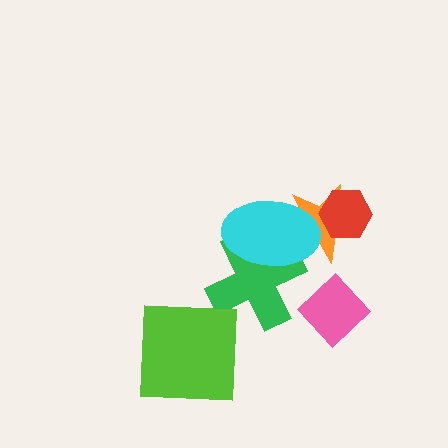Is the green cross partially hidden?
Yes, it is partially covered by another shape.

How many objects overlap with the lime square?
0 objects overlap with the lime square.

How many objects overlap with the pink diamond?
0 objects overlap with the pink diamond.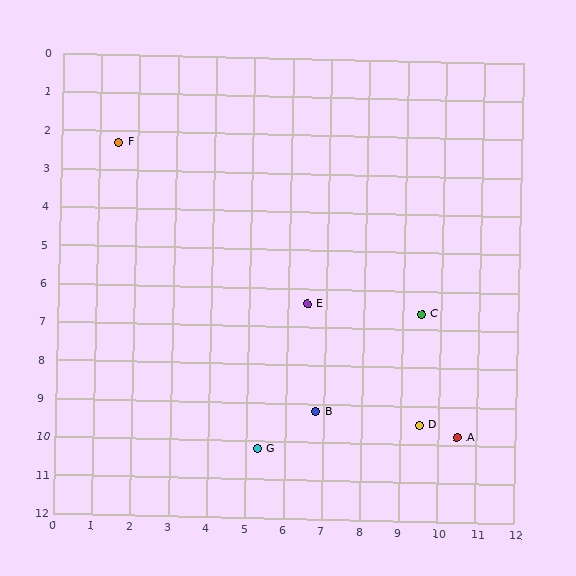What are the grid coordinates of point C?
Point C is at approximately (9.5, 6.6).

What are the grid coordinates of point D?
Point D is at approximately (9.5, 9.5).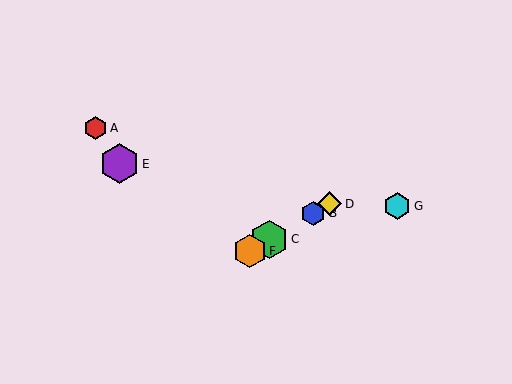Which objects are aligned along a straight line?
Objects B, C, D, F are aligned along a straight line.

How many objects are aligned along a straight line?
4 objects (B, C, D, F) are aligned along a straight line.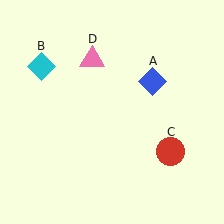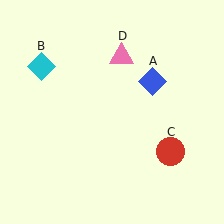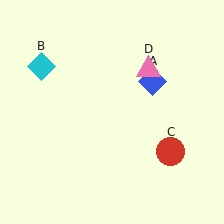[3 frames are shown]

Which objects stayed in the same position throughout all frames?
Blue diamond (object A) and cyan diamond (object B) and red circle (object C) remained stationary.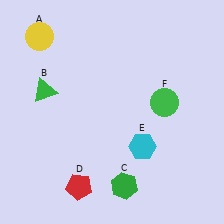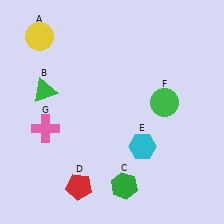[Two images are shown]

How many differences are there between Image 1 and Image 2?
There is 1 difference between the two images.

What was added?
A pink cross (G) was added in Image 2.